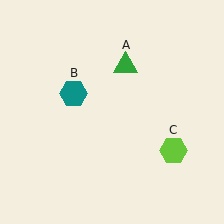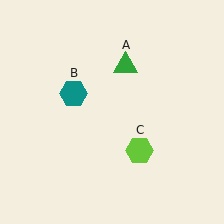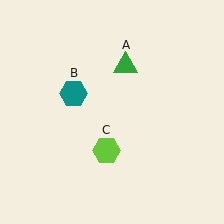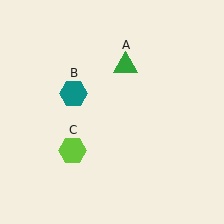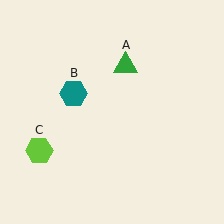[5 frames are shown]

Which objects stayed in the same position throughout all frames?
Green triangle (object A) and teal hexagon (object B) remained stationary.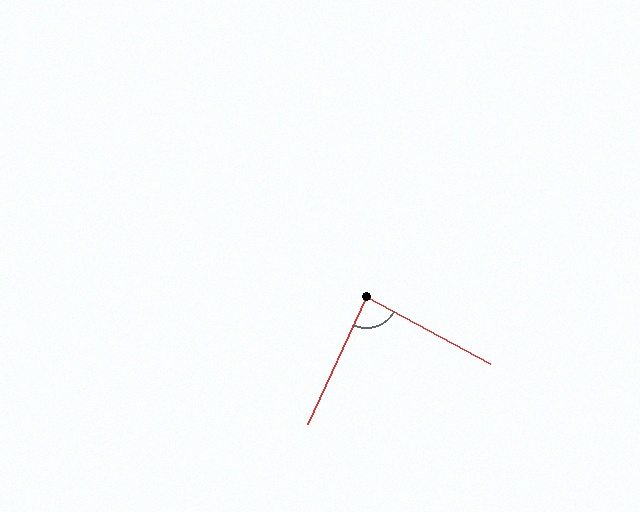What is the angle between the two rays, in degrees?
Approximately 87 degrees.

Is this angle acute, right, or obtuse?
It is approximately a right angle.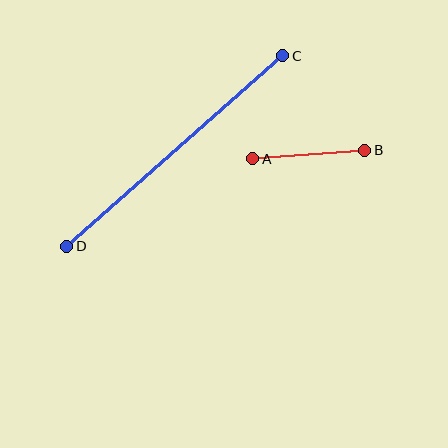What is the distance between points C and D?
The distance is approximately 288 pixels.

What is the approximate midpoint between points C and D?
The midpoint is at approximately (175, 151) pixels.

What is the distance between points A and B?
The distance is approximately 112 pixels.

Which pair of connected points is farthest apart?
Points C and D are farthest apart.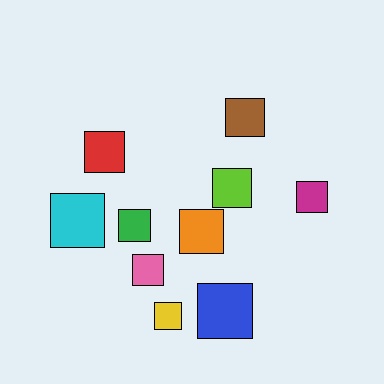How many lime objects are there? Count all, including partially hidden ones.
There is 1 lime object.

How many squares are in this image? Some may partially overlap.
There are 10 squares.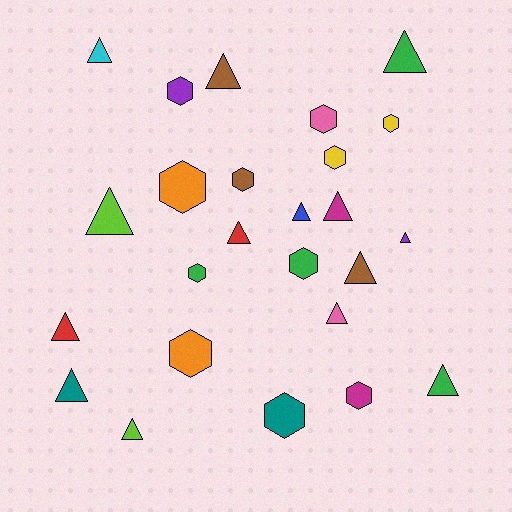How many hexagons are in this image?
There are 11 hexagons.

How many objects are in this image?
There are 25 objects.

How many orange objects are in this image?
There are 2 orange objects.